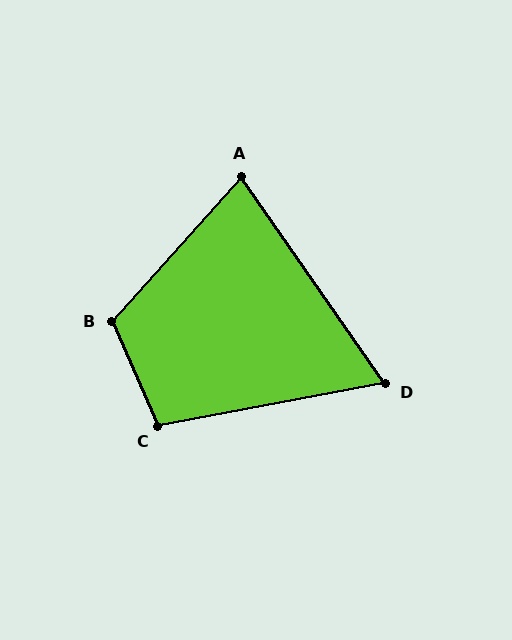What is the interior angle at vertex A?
Approximately 77 degrees (acute).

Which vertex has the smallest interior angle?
D, at approximately 66 degrees.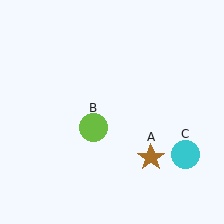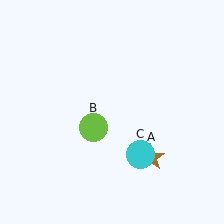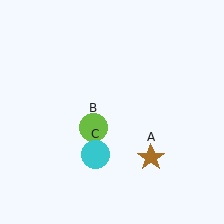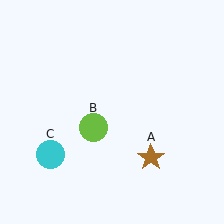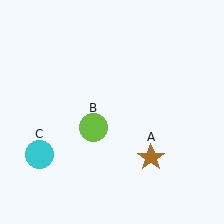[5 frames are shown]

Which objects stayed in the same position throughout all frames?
Brown star (object A) and lime circle (object B) remained stationary.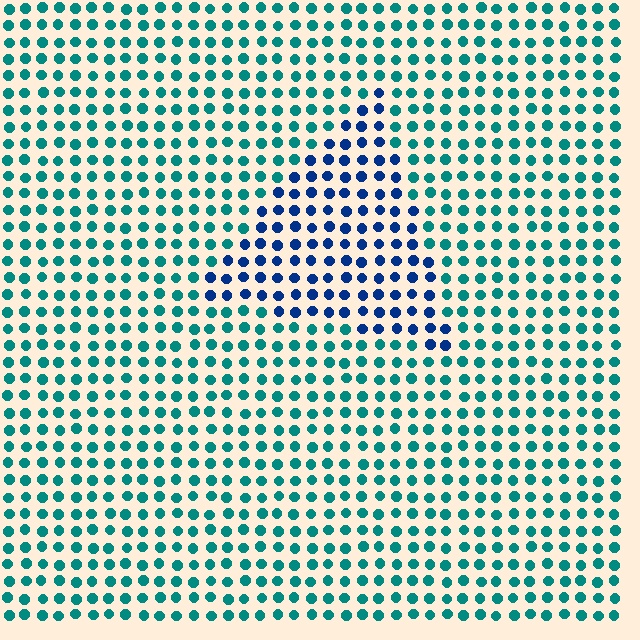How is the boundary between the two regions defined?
The boundary is defined purely by a slight shift in hue (about 44 degrees). Spacing, size, and orientation are identical on both sides.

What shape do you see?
I see a triangle.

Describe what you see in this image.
The image is filled with small teal elements in a uniform arrangement. A triangle-shaped region is visible where the elements are tinted to a slightly different hue, forming a subtle color boundary.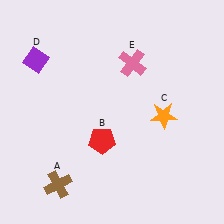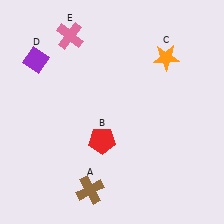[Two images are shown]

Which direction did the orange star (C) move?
The orange star (C) moved up.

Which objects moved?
The objects that moved are: the brown cross (A), the orange star (C), the pink cross (E).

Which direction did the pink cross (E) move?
The pink cross (E) moved left.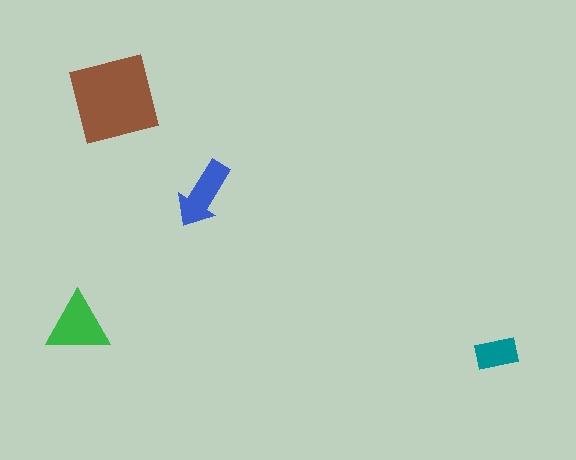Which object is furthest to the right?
The teal rectangle is rightmost.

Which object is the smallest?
The teal rectangle.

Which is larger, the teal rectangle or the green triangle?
The green triangle.